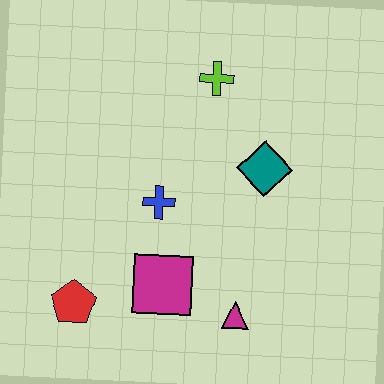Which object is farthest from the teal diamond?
The red pentagon is farthest from the teal diamond.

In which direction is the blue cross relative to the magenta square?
The blue cross is above the magenta square.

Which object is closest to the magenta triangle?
The magenta square is closest to the magenta triangle.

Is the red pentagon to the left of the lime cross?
Yes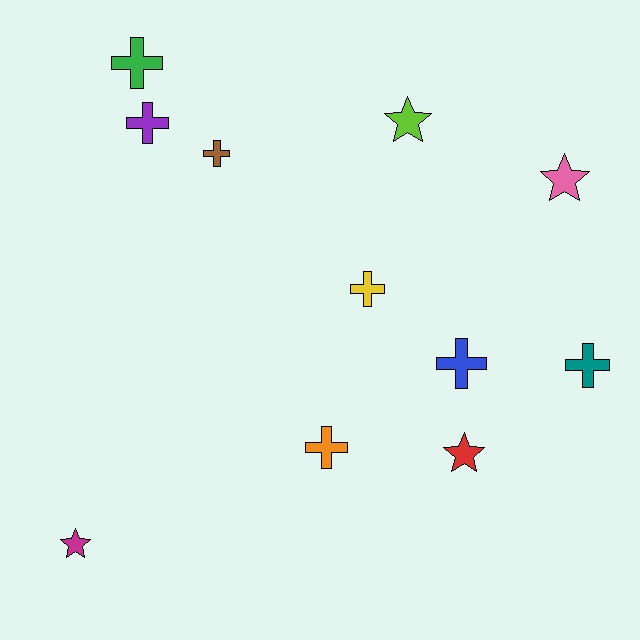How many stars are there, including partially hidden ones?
There are 4 stars.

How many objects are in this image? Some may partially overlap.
There are 11 objects.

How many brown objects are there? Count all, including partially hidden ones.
There is 1 brown object.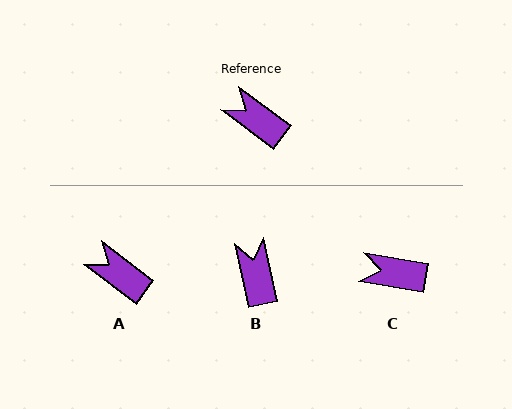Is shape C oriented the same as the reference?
No, it is off by about 27 degrees.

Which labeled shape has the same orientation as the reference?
A.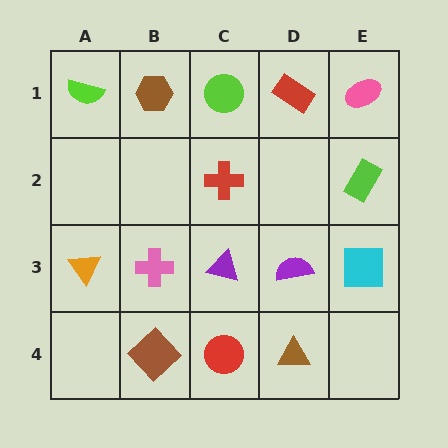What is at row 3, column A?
An orange triangle.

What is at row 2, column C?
A red cross.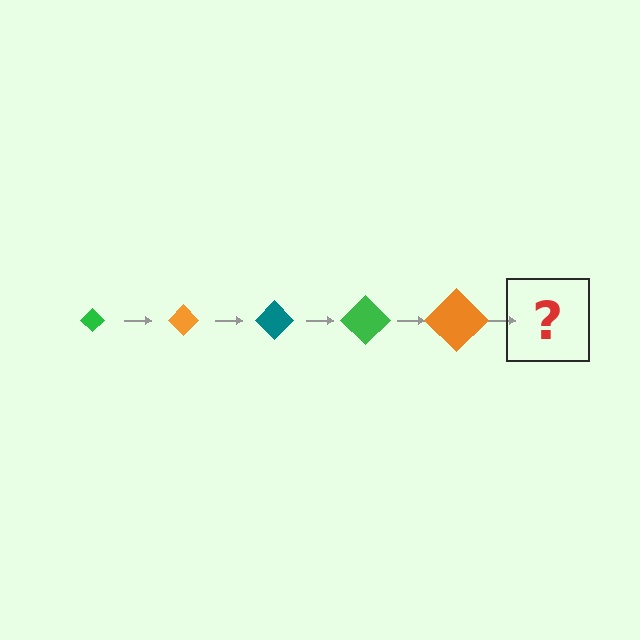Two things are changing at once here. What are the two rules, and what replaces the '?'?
The two rules are that the diamond grows larger each step and the color cycles through green, orange, and teal. The '?' should be a teal diamond, larger than the previous one.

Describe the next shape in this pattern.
It should be a teal diamond, larger than the previous one.